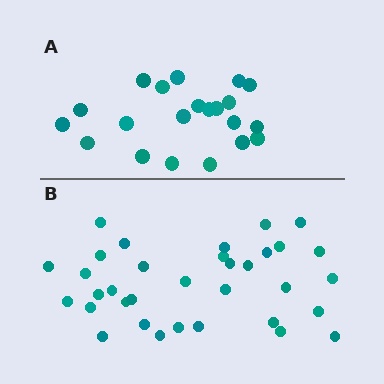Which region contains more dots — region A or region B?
Region B (the bottom region) has more dots.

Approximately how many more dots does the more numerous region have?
Region B has approximately 15 more dots than region A.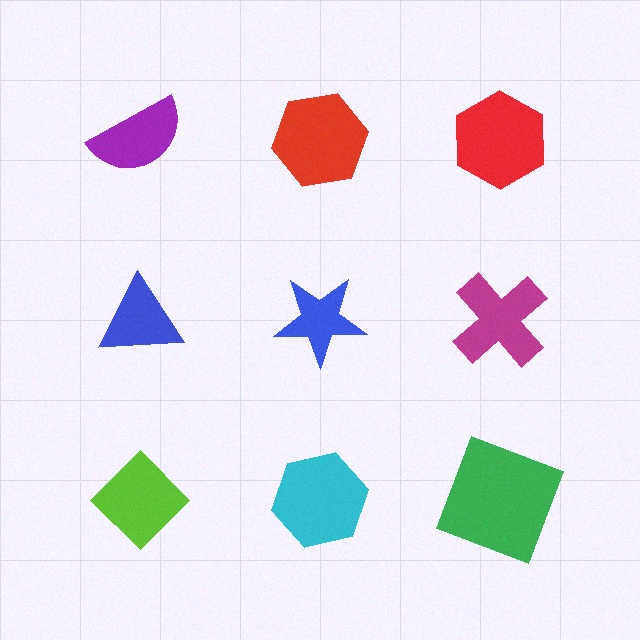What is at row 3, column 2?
A cyan hexagon.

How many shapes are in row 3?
3 shapes.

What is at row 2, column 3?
A magenta cross.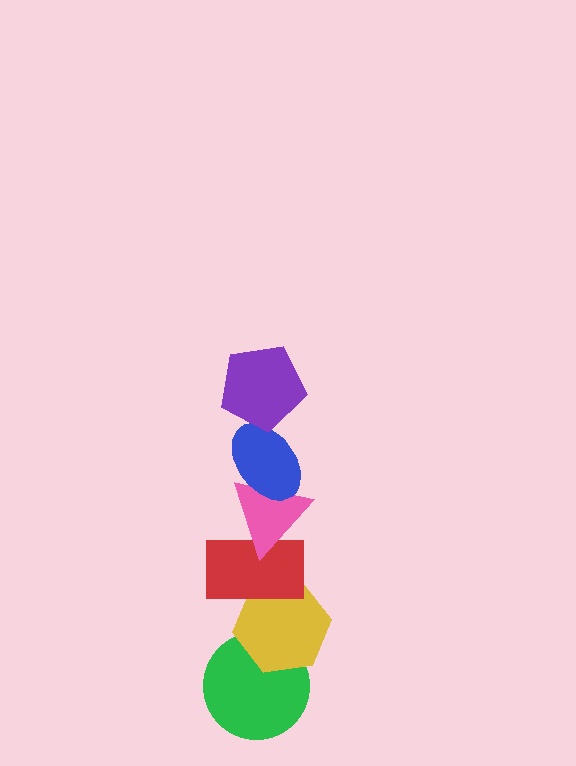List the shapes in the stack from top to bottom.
From top to bottom: the purple pentagon, the blue ellipse, the pink triangle, the red rectangle, the yellow hexagon, the green circle.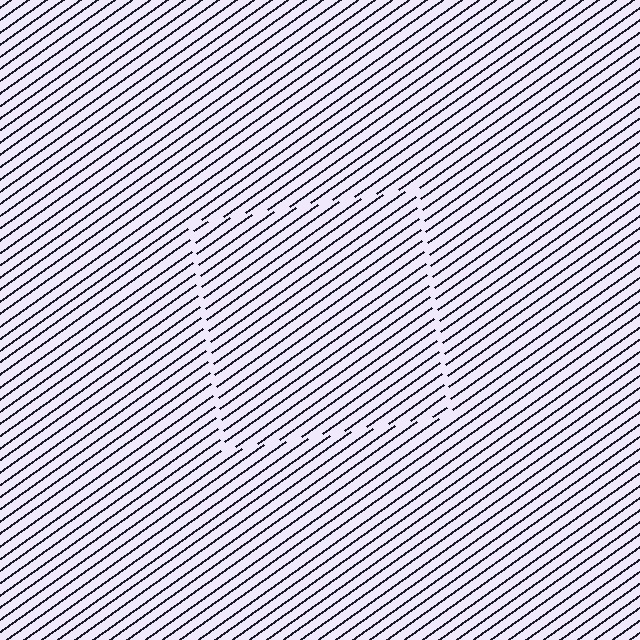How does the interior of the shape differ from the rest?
The interior of the shape contains the same grating, shifted by half a period — the contour is defined by the phase discontinuity where line-ends from the inner and outer gratings abut.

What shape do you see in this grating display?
An illusory square. The interior of the shape contains the same grating, shifted by half a period — the contour is defined by the phase discontinuity where line-ends from the inner and outer gratings abut.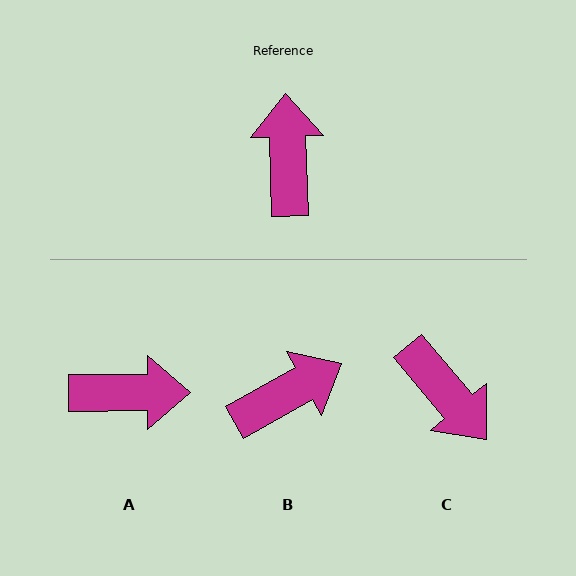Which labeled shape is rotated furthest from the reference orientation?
C, about 142 degrees away.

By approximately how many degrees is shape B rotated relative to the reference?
Approximately 63 degrees clockwise.